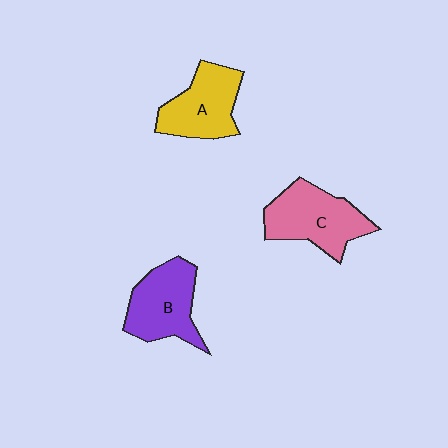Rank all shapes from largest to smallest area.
From largest to smallest: C (pink), B (purple), A (yellow).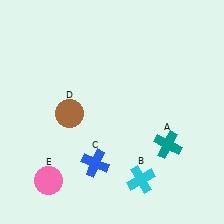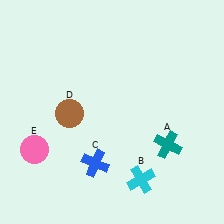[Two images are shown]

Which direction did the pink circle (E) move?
The pink circle (E) moved up.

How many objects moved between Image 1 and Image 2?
1 object moved between the two images.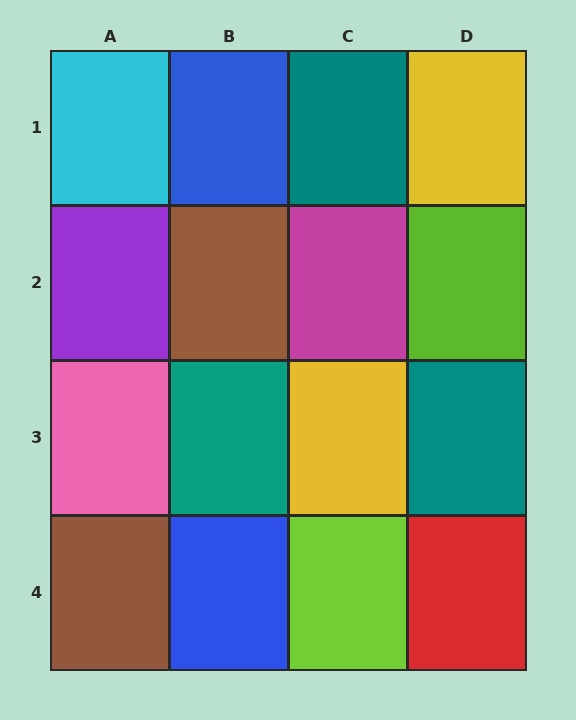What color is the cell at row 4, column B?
Blue.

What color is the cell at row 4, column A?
Brown.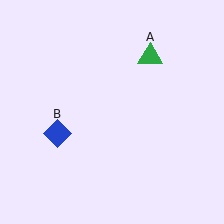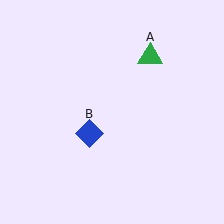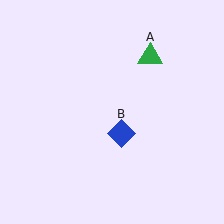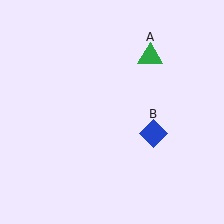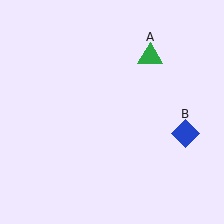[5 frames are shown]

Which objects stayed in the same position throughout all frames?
Green triangle (object A) remained stationary.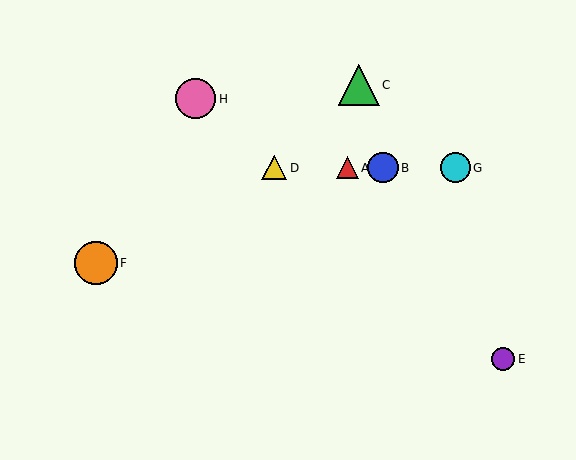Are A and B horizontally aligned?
Yes, both are at y≈168.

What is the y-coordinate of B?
Object B is at y≈168.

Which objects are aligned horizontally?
Objects A, B, D, G are aligned horizontally.